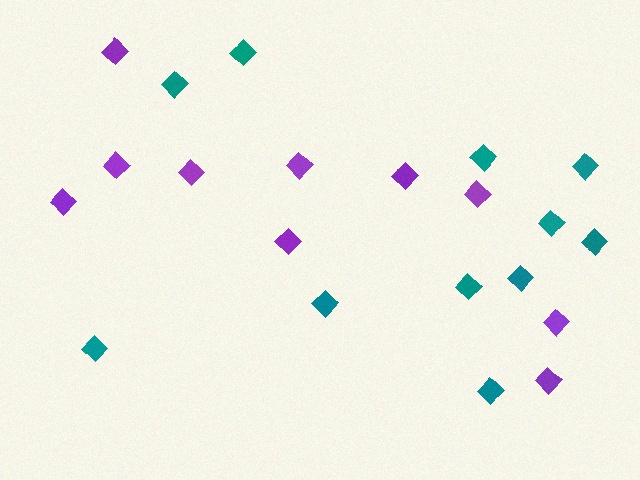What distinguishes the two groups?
There are 2 groups: one group of purple diamonds (10) and one group of teal diamonds (11).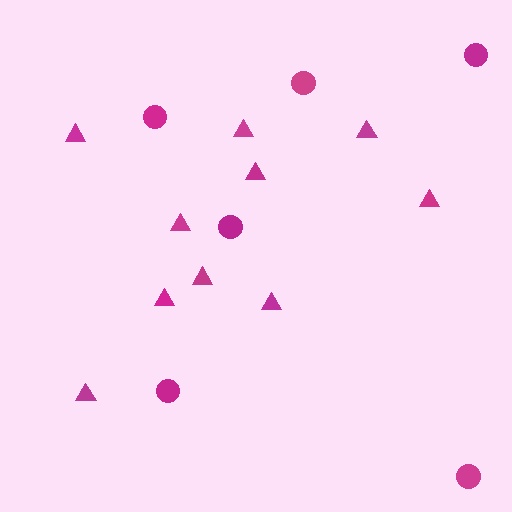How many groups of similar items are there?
There are 2 groups: one group of circles (6) and one group of triangles (10).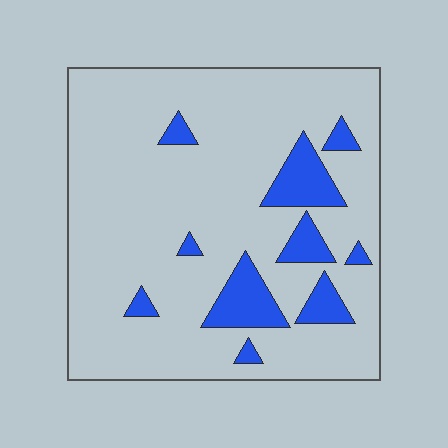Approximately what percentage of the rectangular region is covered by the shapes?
Approximately 15%.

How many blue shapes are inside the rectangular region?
10.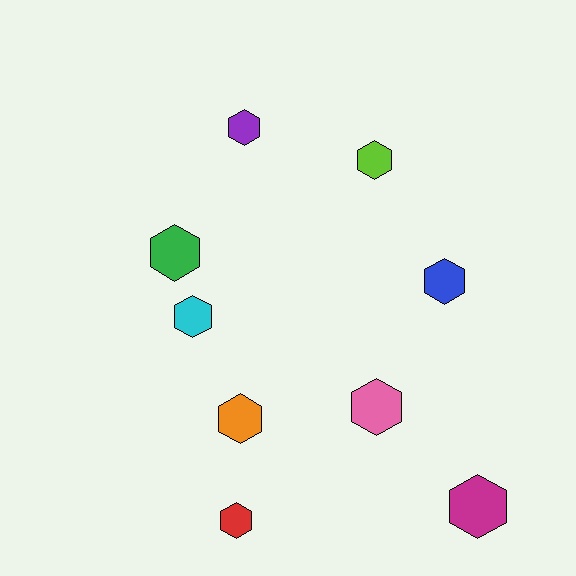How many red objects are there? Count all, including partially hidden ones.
There is 1 red object.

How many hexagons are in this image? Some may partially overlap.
There are 9 hexagons.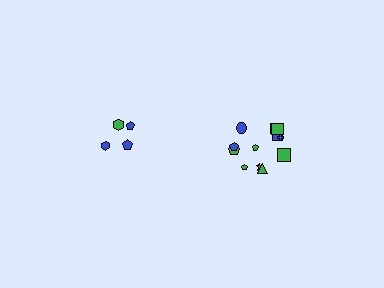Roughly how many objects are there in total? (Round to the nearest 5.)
Roughly 15 objects in total.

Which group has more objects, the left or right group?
The right group.